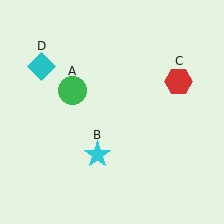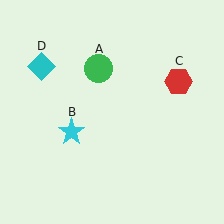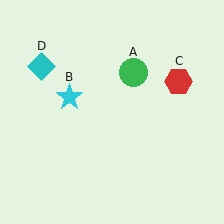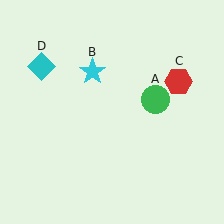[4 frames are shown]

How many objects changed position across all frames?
2 objects changed position: green circle (object A), cyan star (object B).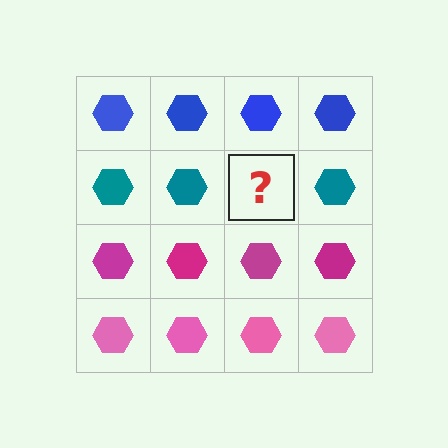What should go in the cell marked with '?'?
The missing cell should contain a teal hexagon.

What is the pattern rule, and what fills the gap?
The rule is that each row has a consistent color. The gap should be filled with a teal hexagon.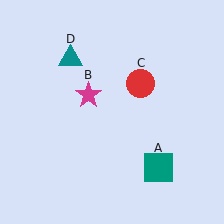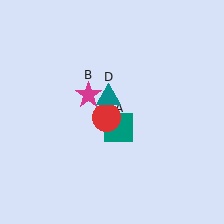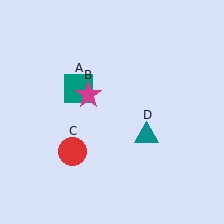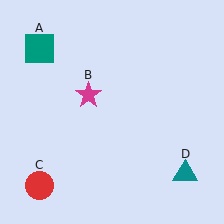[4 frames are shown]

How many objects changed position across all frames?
3 objects changed position: teal square (object A), red circle (object C), teal triangle (object D).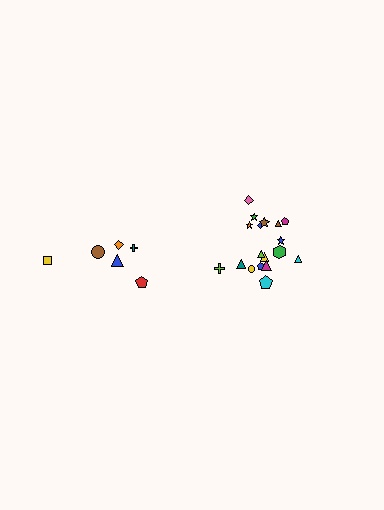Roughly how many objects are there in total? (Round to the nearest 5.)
Roughly 25 objects in total.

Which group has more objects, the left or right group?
The right group.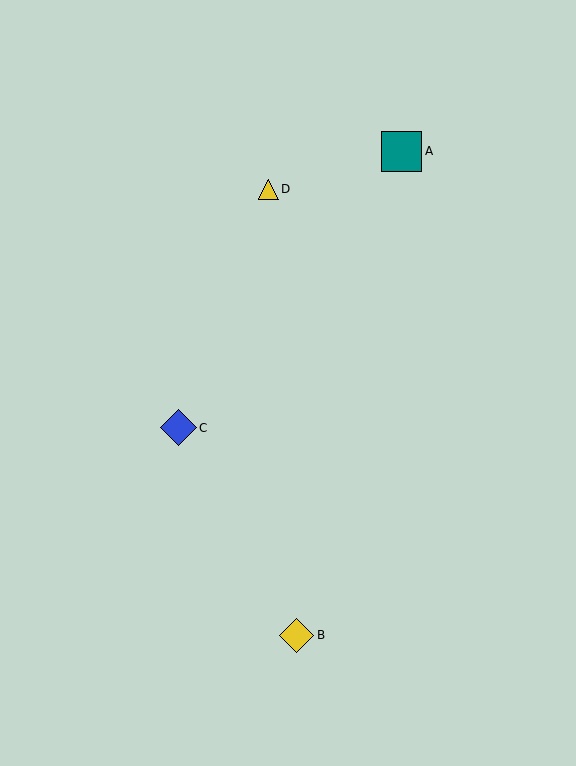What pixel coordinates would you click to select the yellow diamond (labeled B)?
Click at (296, 635) to select the yellow diamond B.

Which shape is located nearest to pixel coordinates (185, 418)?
The blue diamond (labeled C) at (178, 428) is nearest to that location.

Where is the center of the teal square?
The center of the teal square is at (402, 151).